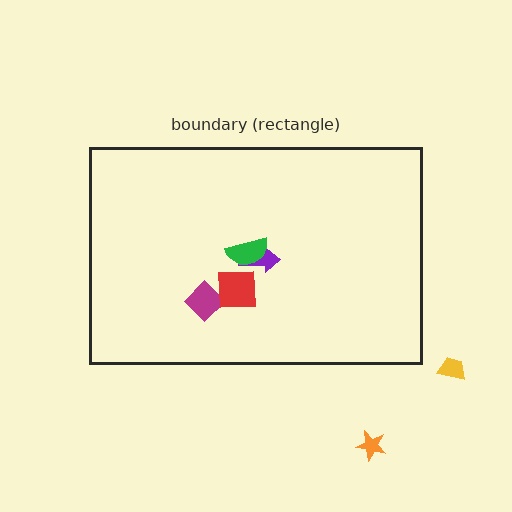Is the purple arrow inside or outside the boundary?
Inside.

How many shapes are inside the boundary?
4 inside, 2 outside.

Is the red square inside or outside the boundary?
Inside.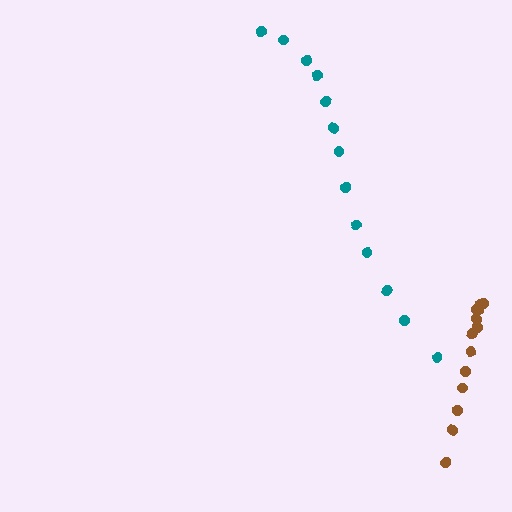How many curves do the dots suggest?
There are 2 distinct paths.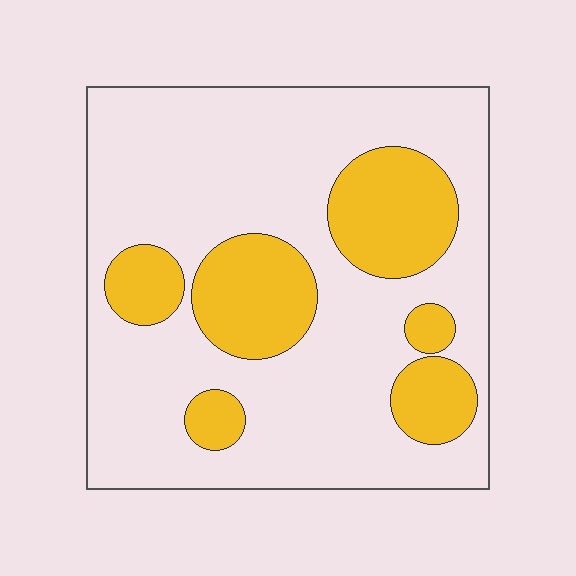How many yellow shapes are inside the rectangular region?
6.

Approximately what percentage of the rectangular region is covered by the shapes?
Approximately 25%.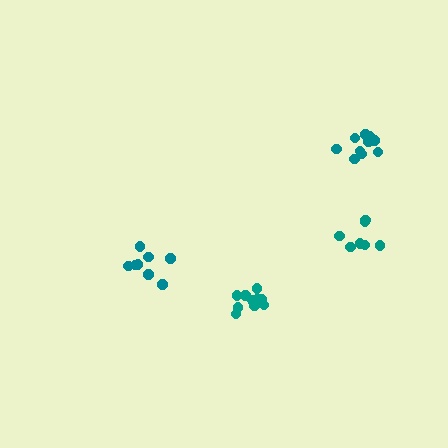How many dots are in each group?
Group 1: 11 dots, Group 2: 8 dots, Group 3: 11 dots, Group 4: 7 dots (37 total).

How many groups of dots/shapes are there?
There are 4 groups.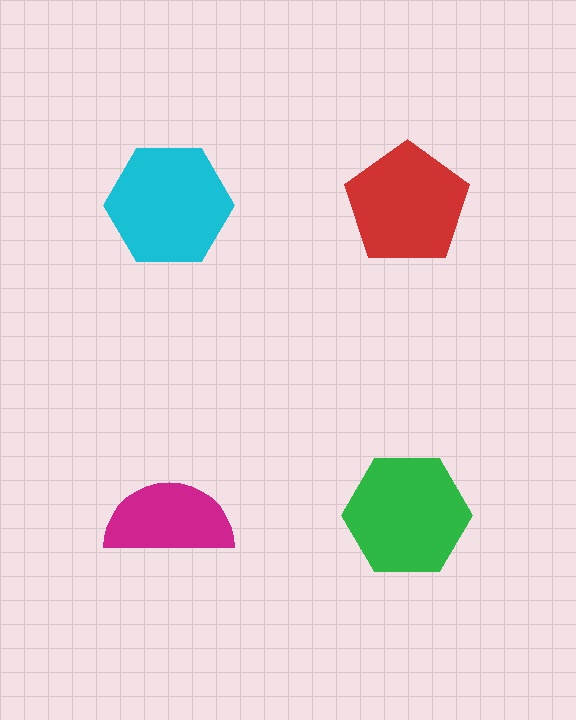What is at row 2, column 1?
A magenta semicircle.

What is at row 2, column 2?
A green hexagon.